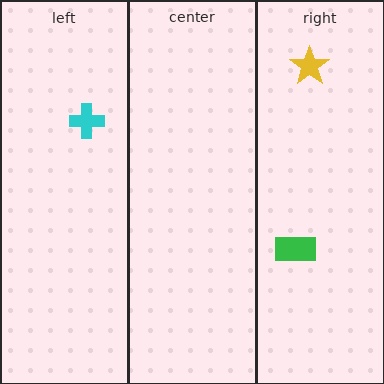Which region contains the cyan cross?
The left region.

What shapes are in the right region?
The yellow star, the green rectangle.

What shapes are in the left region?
The cyan cross.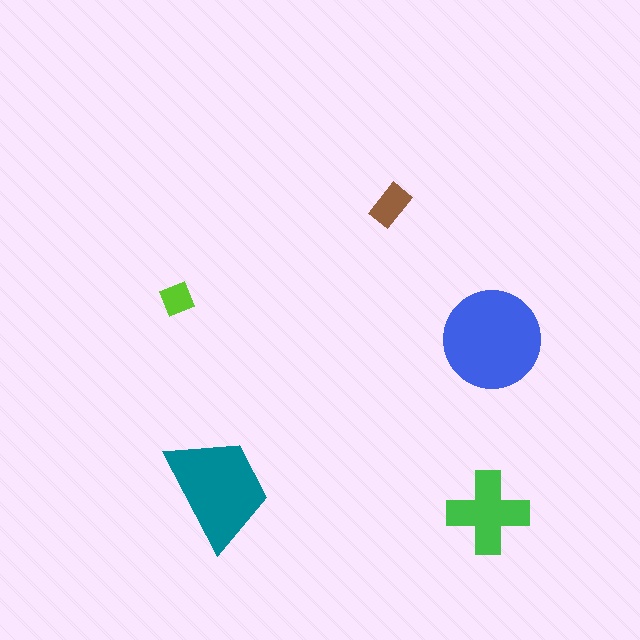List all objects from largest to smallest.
The blue circle, the teal trapezoid, the green cross, the brown rectangle, the lime square.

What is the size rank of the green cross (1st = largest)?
3rd.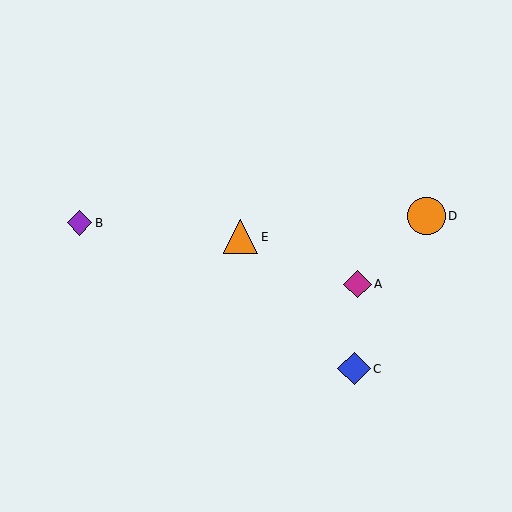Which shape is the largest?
The orange circle (labeled D) is the largest.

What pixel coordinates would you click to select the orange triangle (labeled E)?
Click at (241, 237) to select the orange triangle E.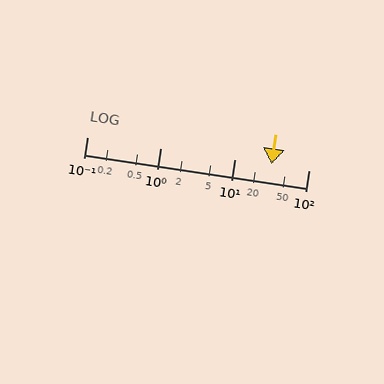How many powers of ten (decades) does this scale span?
The scale spans 3 decades, from 0.1 to 100.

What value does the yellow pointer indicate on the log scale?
The pointer indicates approximately 31.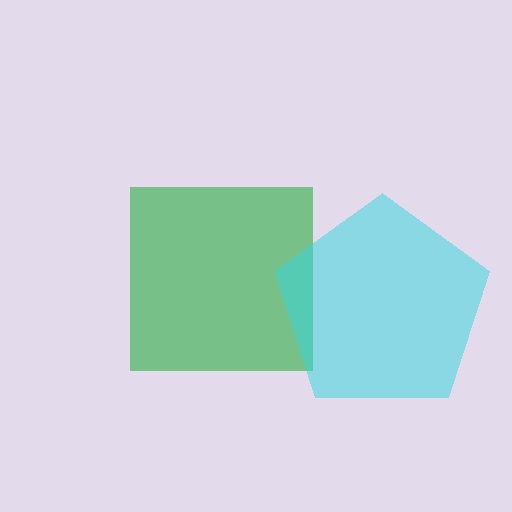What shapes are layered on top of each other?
The layered shapes are: a green square, a cyan pentagon.